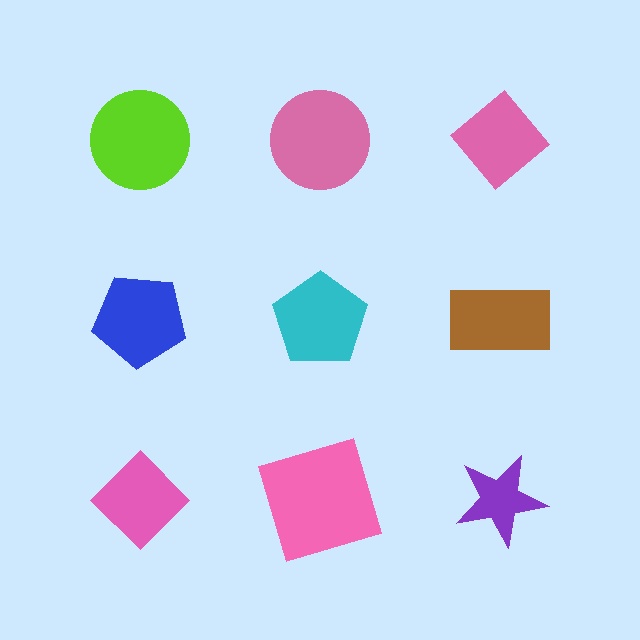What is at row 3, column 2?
A pink square.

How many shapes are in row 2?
3 shapes.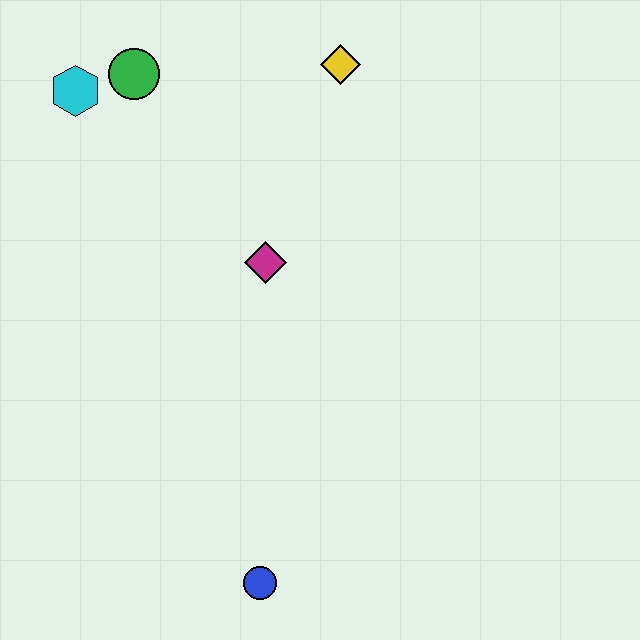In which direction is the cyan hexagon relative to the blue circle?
The cyan hexagon is above the blue circle.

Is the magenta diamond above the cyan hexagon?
No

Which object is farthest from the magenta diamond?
The blue circle is farthest from the magenta diamond.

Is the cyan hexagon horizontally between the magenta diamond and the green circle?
No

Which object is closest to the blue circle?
The magenta diamond is closest to the blue circle.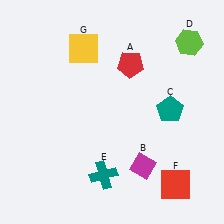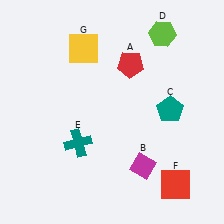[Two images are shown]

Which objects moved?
The objects that moved are: the lime hexagon (D), the teal cross (E).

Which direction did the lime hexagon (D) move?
The lime hexagon (D) moved left.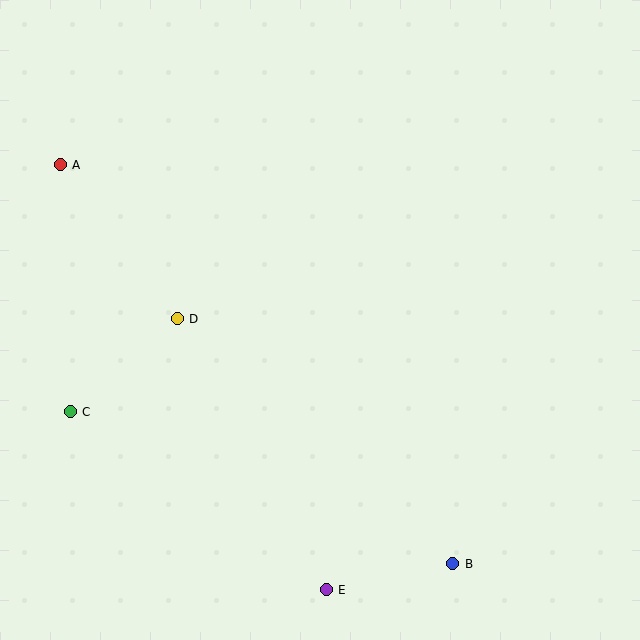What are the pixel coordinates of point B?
Point B is at (453, 564).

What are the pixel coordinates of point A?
Point A is at (60, 165).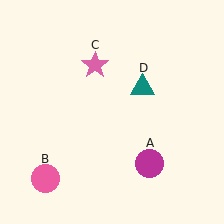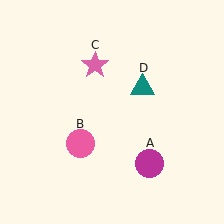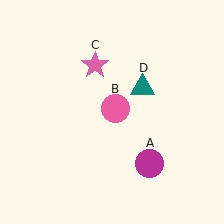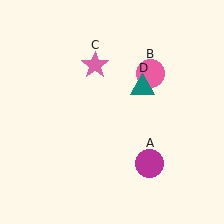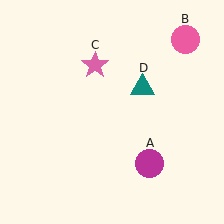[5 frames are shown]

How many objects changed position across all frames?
1 object changed position: pink circle (object B).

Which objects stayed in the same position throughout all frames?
Magenta circle (object A) and pink star (object C) and teal triangle (object D) remained stationary.